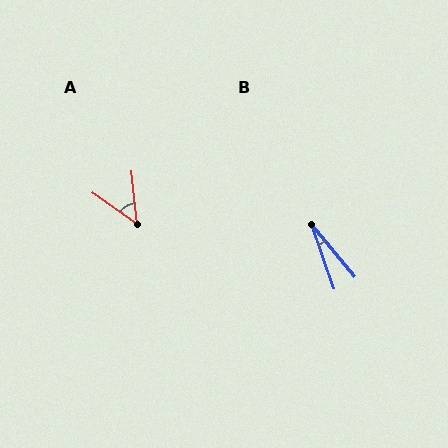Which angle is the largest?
A, at approximately 49 degrees.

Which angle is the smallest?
B, at approximately 21 degrees.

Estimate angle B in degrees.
Approximately 21 degrees.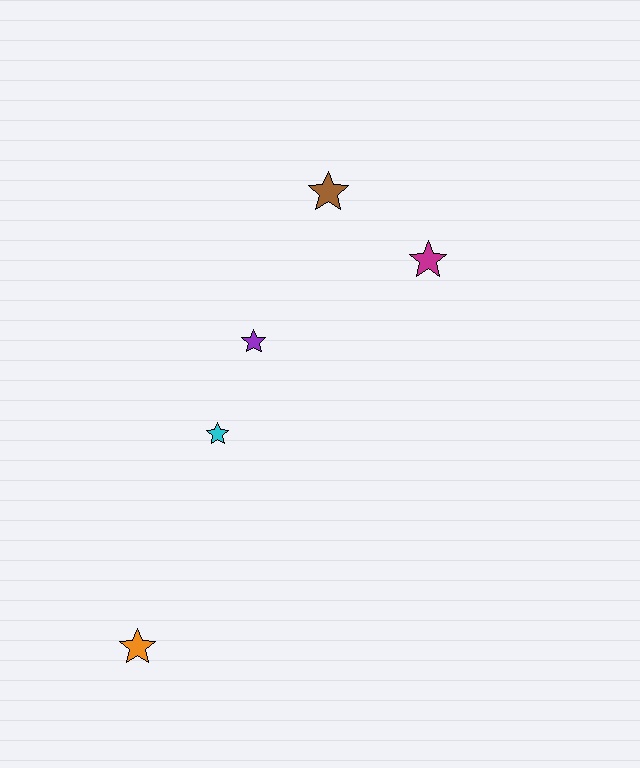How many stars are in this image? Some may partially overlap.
There are 5 stars.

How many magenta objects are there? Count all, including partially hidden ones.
There is 1 magenta object.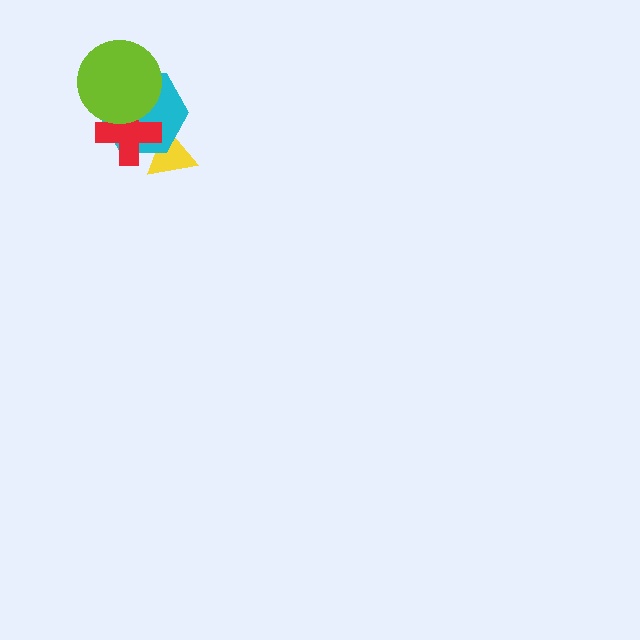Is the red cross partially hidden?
Yes, it is partially covered by another shape.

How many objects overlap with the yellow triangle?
2 objects overlap with the yellow triangle.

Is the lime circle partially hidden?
No, no other shape covers it.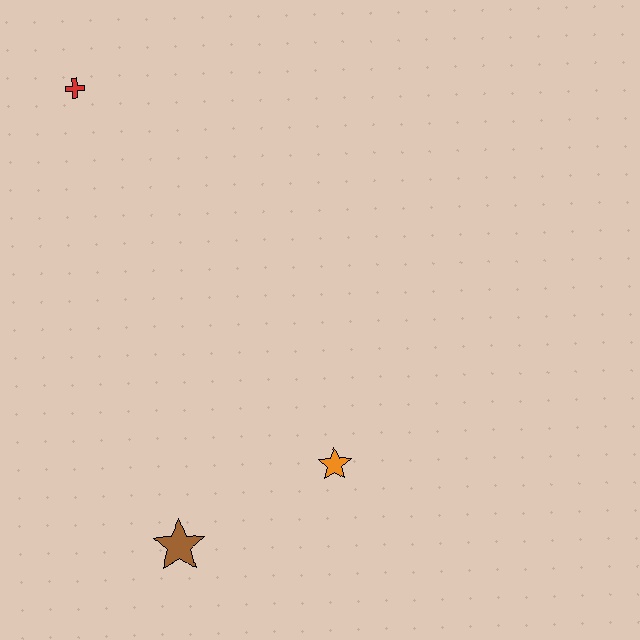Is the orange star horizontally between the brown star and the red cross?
No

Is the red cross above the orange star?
Yes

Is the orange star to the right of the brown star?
Yes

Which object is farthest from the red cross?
The brown star is farthest from the red cross.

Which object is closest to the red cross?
The orange star is closest to the red cross.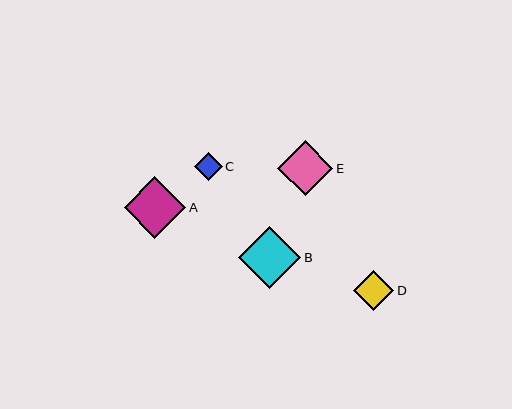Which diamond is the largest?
Diamond B is the largest with a size of approximately 62 pixels.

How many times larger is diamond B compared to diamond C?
Diamond B is approximately 2.2 times the size of diamond C.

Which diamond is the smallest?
Diamond C is the smallest with a size of approximately 28 pixels.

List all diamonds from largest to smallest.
From largest to smallest: B, A, E, D, C.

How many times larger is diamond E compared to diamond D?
Diamond E is approximately 1.4 times the size of diamond D.